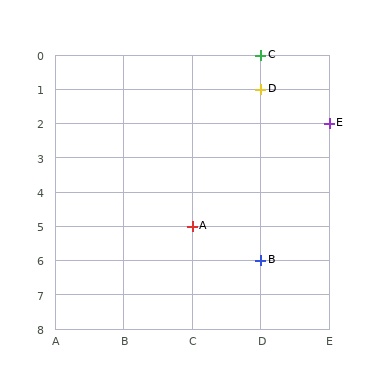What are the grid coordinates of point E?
Point E is at grid coordinates (E, 2).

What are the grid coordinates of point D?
Point D is at grid coordinates (D, 1).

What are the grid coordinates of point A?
Point A is at grid coordinates (C, 5).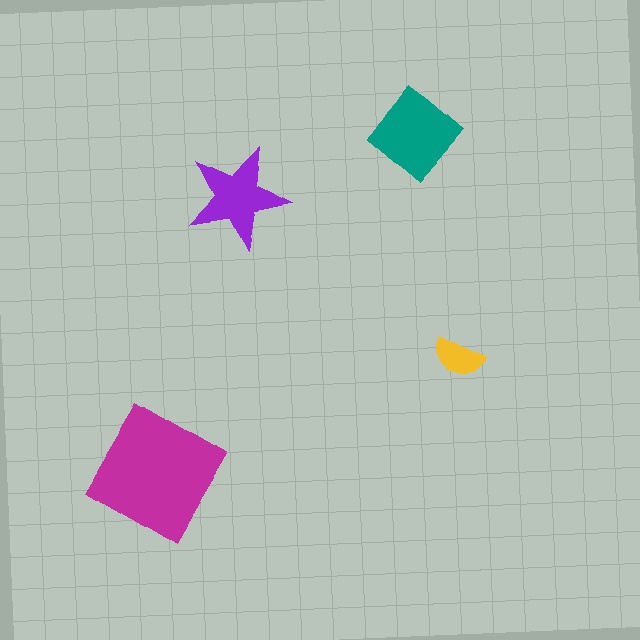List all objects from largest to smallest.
The magenta diamond, the teal diamond, the purple star, the yellow semicircle.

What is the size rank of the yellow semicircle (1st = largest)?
4th.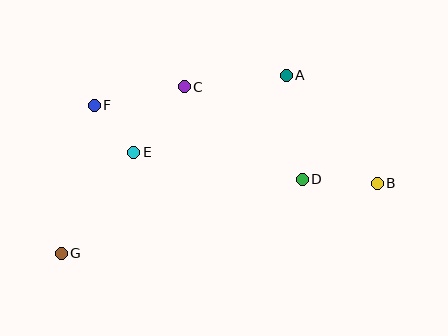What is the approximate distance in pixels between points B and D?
The distance between B and D is approximately 76 pixels.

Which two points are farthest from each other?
Points B and G are farthest from each other.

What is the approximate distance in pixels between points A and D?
The distance between A and D is approximately 105 pixels.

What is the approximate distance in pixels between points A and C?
The distance between A and C is approximately 103 pixels.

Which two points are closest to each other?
Points E and F are closest to each other.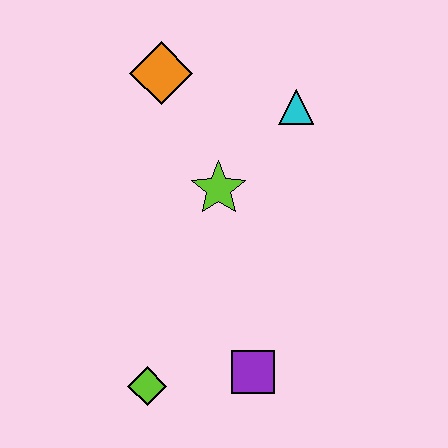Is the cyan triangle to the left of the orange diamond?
No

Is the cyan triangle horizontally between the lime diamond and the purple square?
No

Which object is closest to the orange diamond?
The lime star is closest to the orange diamond.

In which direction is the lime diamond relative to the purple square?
The lime diamond is to the left of the purple square.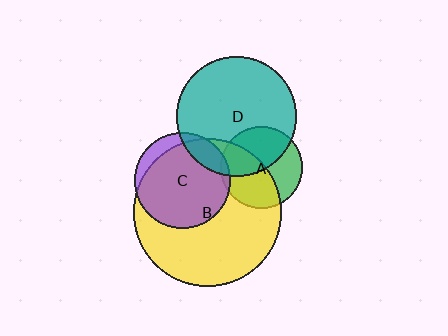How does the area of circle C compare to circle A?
Approximately 1.4 times.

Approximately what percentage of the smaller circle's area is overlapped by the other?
Approximately 20%.